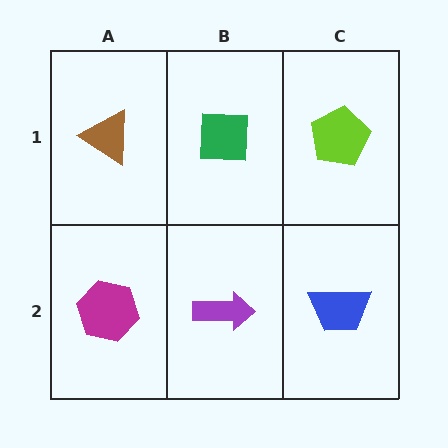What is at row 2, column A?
A magenta hexagon.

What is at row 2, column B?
A purple arrow.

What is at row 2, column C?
A blue trapezoid.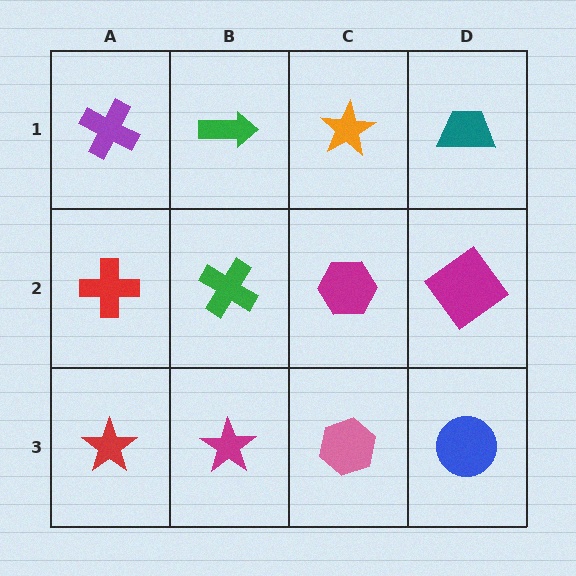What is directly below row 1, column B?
A green cross.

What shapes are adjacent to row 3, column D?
A magenta diamond (row 2, column D), a pink hexagon (row 3, column C).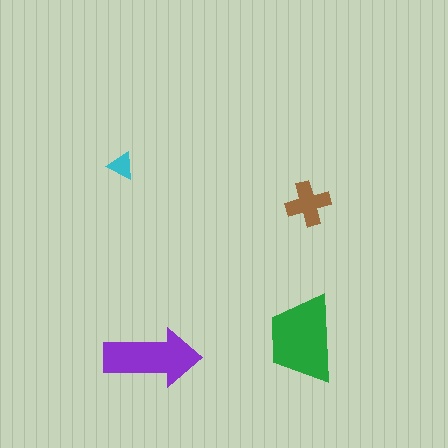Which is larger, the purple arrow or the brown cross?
The purple arrow.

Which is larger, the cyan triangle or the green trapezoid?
The green trapezoid.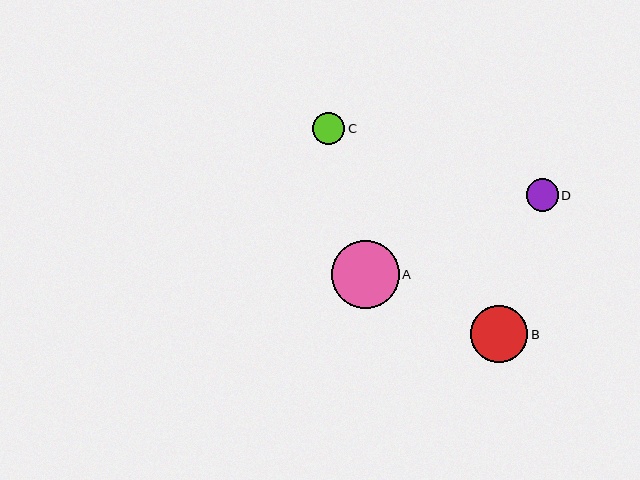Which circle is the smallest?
Circle D is the smallest with a size of approximately 32 pixels.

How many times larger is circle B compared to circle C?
Circle B is approximately 1.8 times the size of circle C.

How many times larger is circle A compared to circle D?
Circle A is approximately 2.1 times the size of circle D.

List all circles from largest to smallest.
From largest to smallest: A, B, C, D.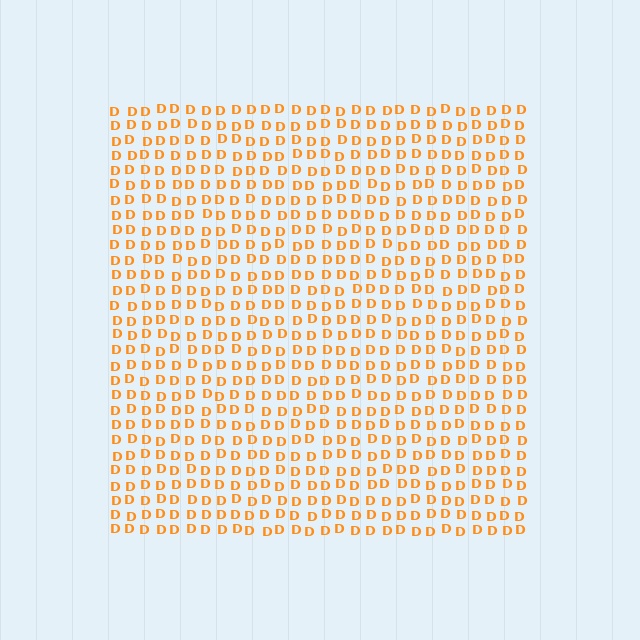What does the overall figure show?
The overall figure shows a square.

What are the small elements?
The small elements are letter D's.